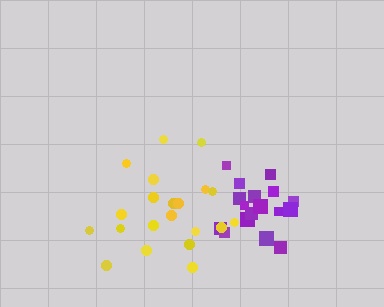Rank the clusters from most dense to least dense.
purple, yellow.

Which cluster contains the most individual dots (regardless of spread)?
Yellow (21).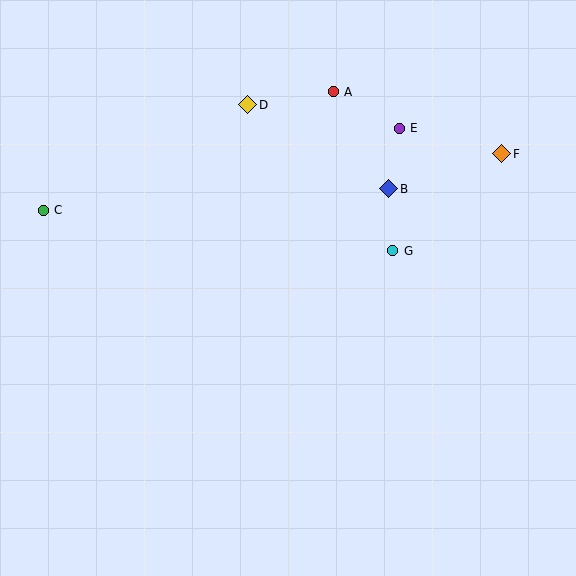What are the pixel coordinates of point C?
Point C is at (43, 210).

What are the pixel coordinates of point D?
Point D is at (248, 105).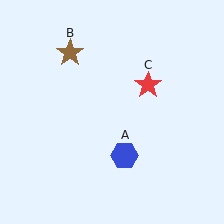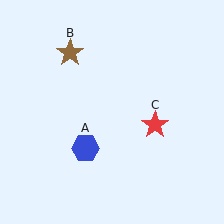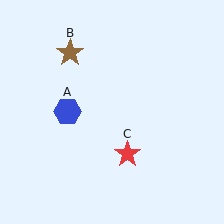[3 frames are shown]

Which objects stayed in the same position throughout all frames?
Brown star (object B) remained stationary.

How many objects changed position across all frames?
2 objects changed position: blue hexagon (object A), red star (object C).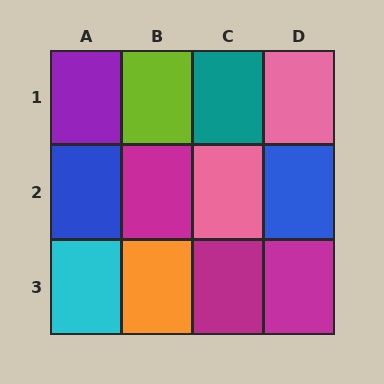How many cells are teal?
1 cell is teal.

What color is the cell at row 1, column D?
Pink.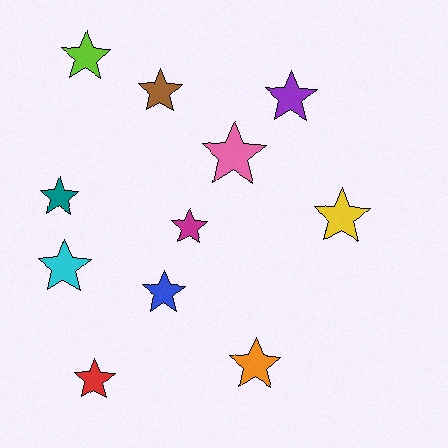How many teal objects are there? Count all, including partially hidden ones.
There is 1 teal object.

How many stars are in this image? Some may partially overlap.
There are 11 stars.